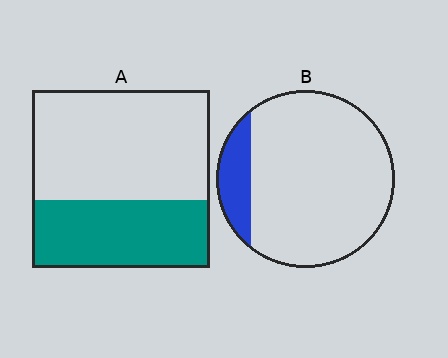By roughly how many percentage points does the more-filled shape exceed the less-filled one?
By roughly 25 percentage points (A over B).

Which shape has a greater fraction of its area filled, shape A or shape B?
Shape A.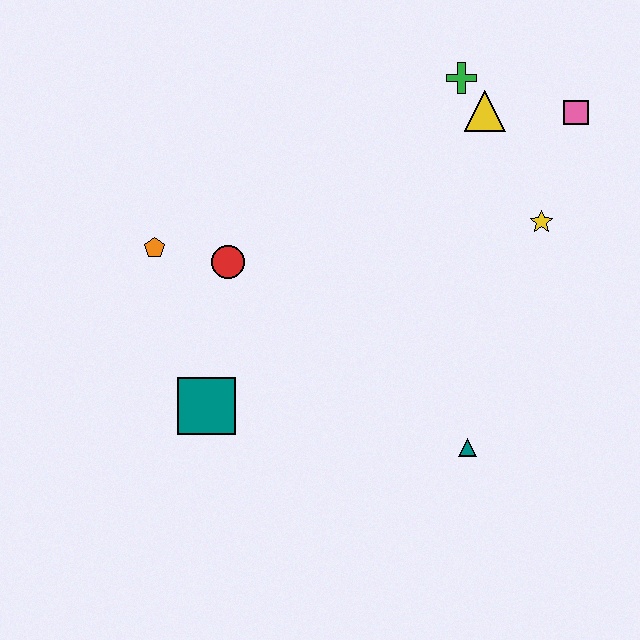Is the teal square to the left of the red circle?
Yes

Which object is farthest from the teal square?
The pink square is farthest from the teal square.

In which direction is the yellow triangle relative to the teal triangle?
The yellow triangle is above the teal triangle.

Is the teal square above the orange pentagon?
No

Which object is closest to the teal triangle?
The yellow star is closest to the teal triangle.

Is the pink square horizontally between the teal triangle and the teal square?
No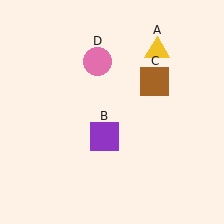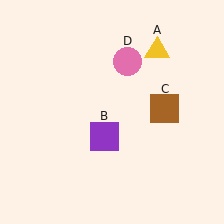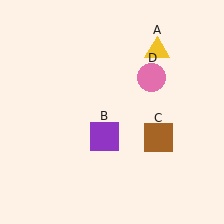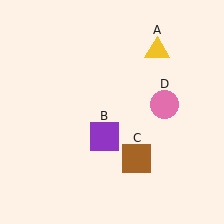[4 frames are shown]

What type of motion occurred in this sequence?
The brown square (object C), pink circle (object D) rotated clockwise around the center of the scene.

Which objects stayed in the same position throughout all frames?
Yellow triangle (object A) and purple square (object B) remained stationary.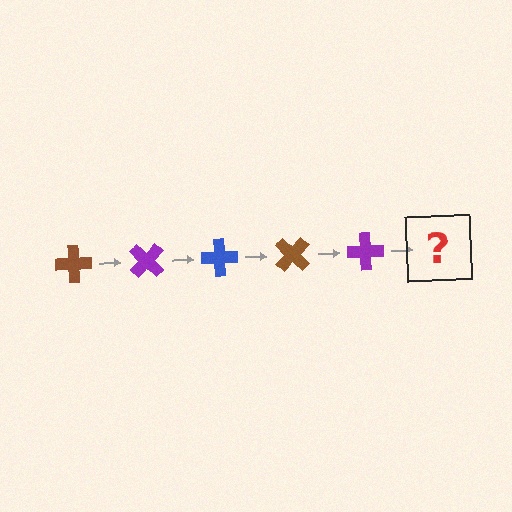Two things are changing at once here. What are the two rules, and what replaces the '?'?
The two rules are that it rotates 45 degrees each step and the color cycles through brown, purple, and blue. The '?' should be a blue cross, rotated 225 degrees from the start.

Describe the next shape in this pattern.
It should be a blue cross, rotated 225 degrees from the start.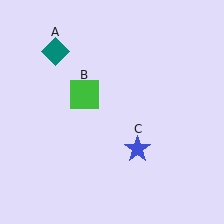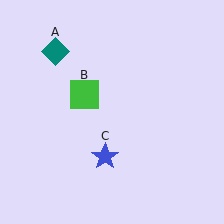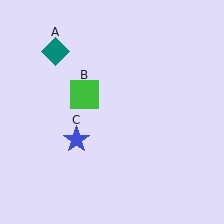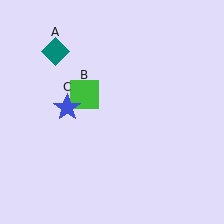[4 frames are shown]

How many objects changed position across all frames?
1 object changed position: blue star (object C).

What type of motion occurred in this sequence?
The blue star (object C) rotated clockwise around the center of the scene.